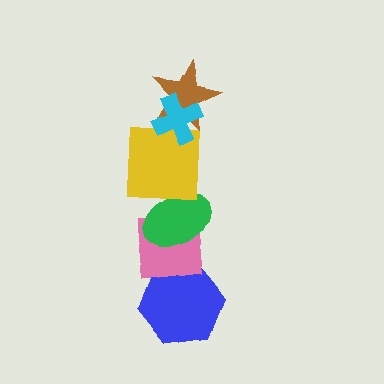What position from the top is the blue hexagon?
The blue hexagon is 6th from the top.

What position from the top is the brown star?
The brown star is 2nd from the top.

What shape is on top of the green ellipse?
The yellow square is on top of the green ellipse.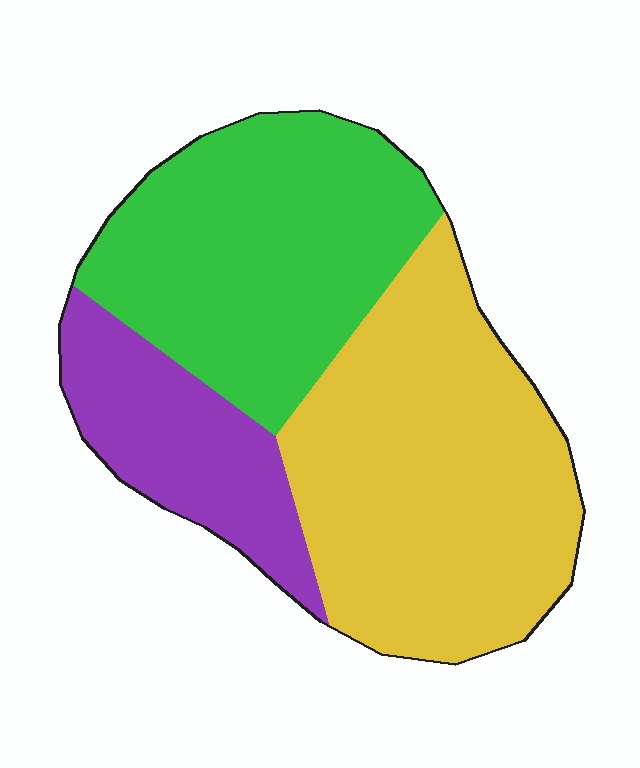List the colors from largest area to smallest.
From largest to smallest: yellow, green, purple.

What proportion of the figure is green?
Green takes up about three eighths (3/8) of the figure.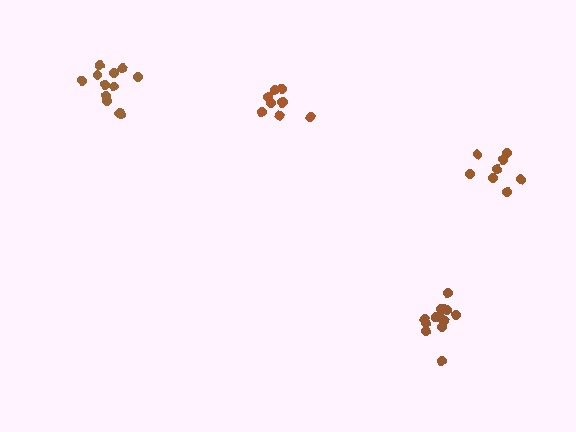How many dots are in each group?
Group 1: 9 dots, Group 2: 8 dots, Group 3: 13 dots, Group 4: 12 dots (42 total).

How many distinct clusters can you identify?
There are 4 distinct clusters.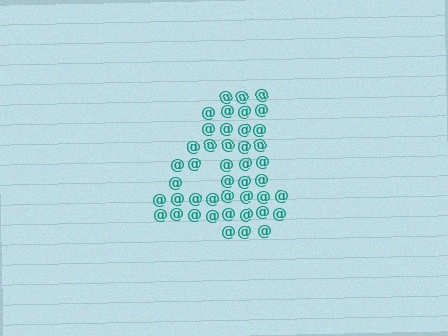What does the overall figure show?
The overall figure shows the digit 4.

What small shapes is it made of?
It is made of small at signs.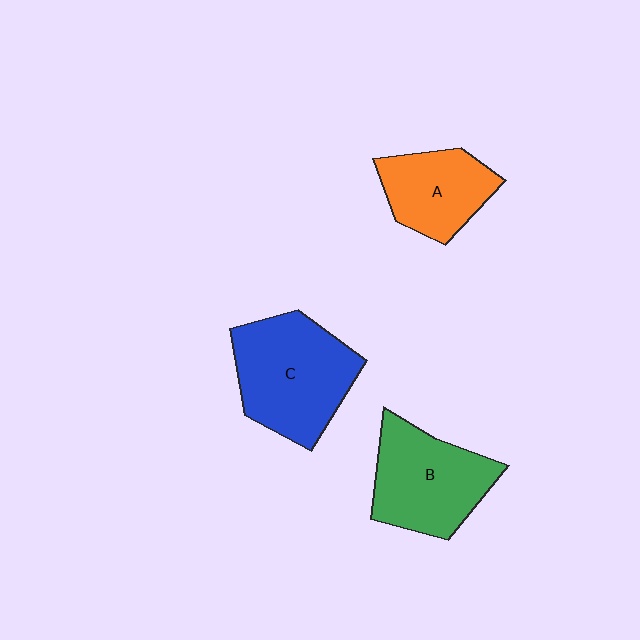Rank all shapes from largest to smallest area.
From largest to smallest: C (blue), B (green), A (orange).